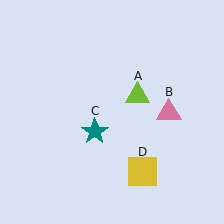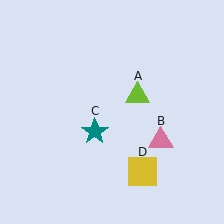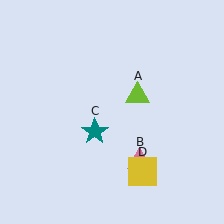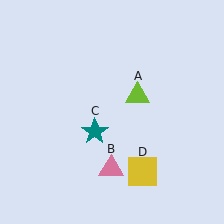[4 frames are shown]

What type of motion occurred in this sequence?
The pink triangle (object B) rotated clockwise around the center of the scene.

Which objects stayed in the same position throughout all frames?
Lime triangle (object A) and teal star (object C) and yellow square (object D) remained stationary.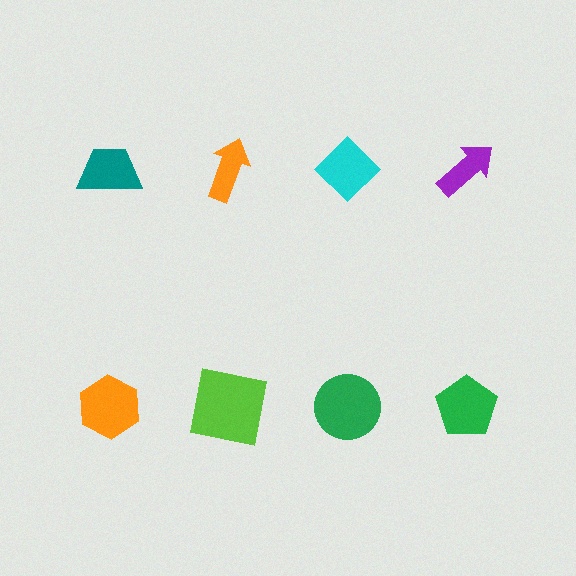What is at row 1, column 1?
A teal trapezoid.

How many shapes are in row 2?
4 shapes.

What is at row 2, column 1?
An orange hexagon.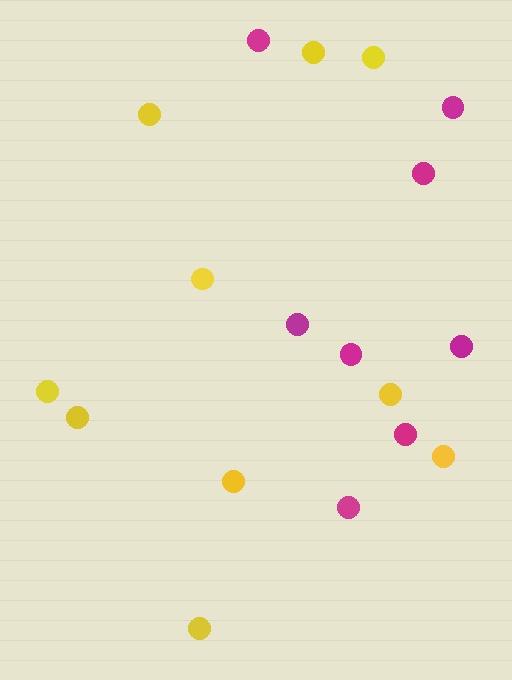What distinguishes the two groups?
There are 2 groups: one group of yellow circles (10) and one group of magenta circles (8).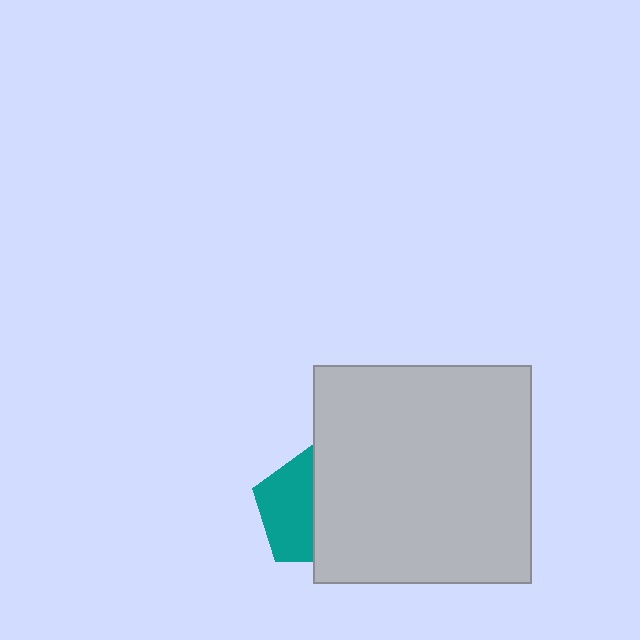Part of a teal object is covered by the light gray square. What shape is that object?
It is a pentagon.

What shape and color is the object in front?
The object in front is a light gray square.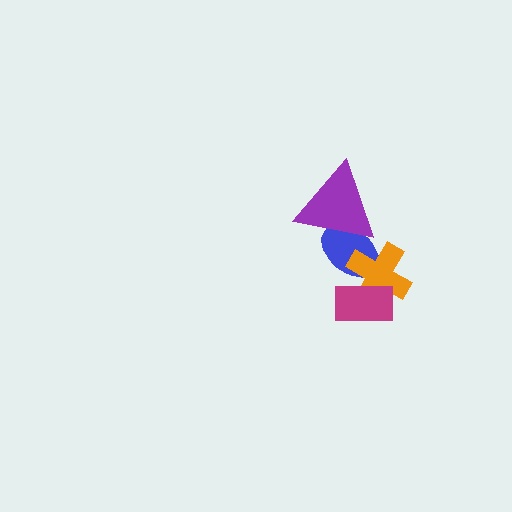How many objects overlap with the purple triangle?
1 object overlaps with the purple triangle.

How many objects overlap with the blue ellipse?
3 objects overlap with the blue ellipse.